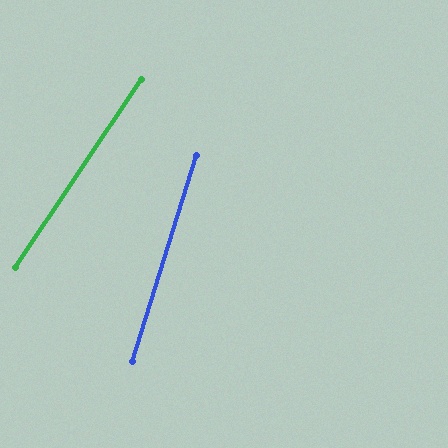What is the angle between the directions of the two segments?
Approximately 16 degrees.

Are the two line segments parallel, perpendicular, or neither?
Neither parallel nor perpendicular — they differ by about 16°.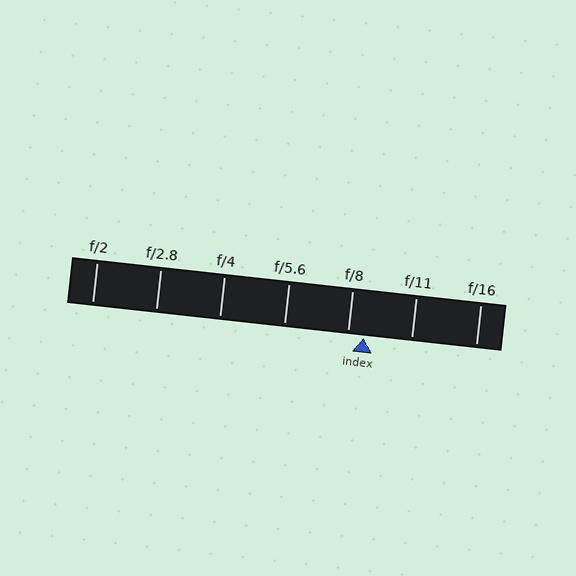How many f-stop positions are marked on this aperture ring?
There are 7 f-stop positions marked.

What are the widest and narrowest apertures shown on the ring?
The widest aperture shown is f/2 and the narrowest is f/16.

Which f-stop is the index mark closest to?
The index mark is closest to f/8.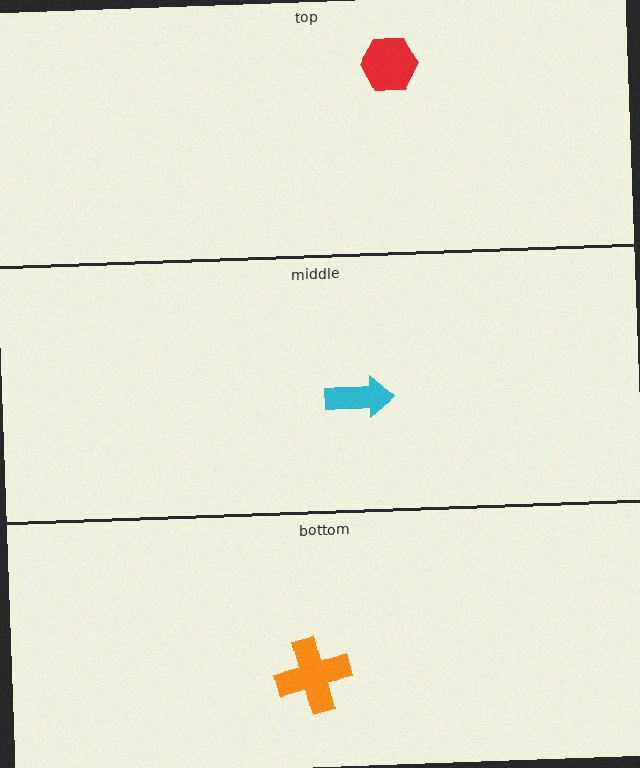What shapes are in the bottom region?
The orange cross.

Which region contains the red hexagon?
The top region.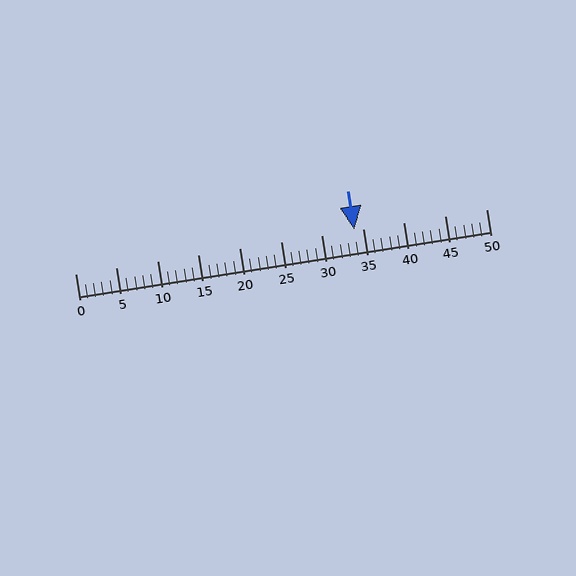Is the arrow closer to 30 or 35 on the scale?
The arrow is closer to 35.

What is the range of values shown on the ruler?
The ruler shows values from 0 to 50.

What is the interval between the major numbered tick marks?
The major tick marks are spaced 5 units apart.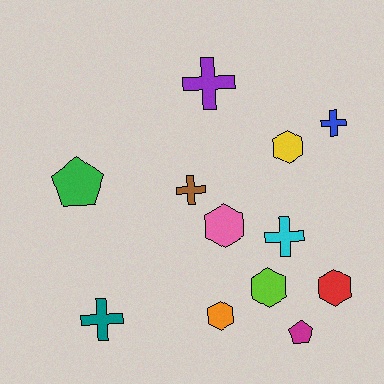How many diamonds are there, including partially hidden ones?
There are no diamonds.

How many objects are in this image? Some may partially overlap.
There are 12 objects.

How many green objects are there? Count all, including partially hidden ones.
There is 1 green object.